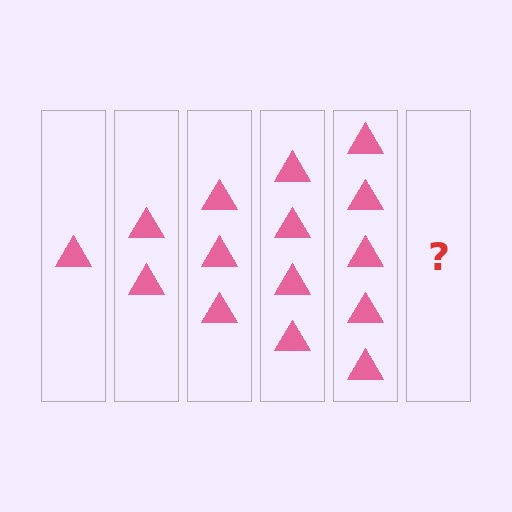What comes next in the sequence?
The next element should be 6 triangles.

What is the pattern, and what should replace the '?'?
The pattern is that each step adds one more triangle. The '?' should be 6 triangles.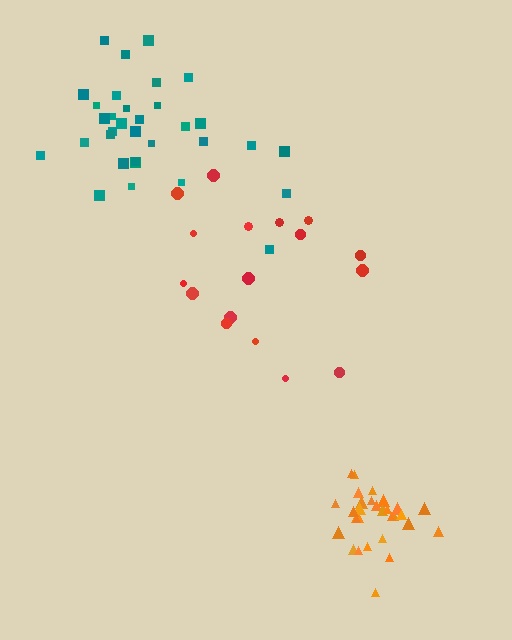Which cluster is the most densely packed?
Orange.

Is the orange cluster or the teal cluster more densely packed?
Orange.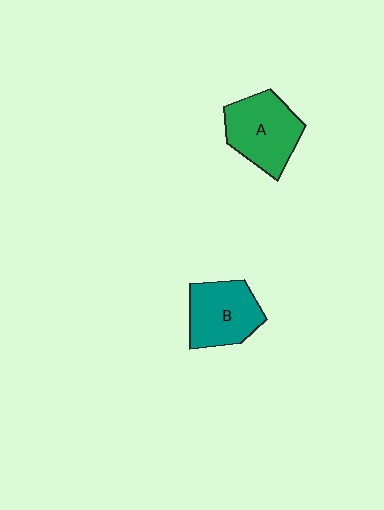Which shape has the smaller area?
Shape B (teal).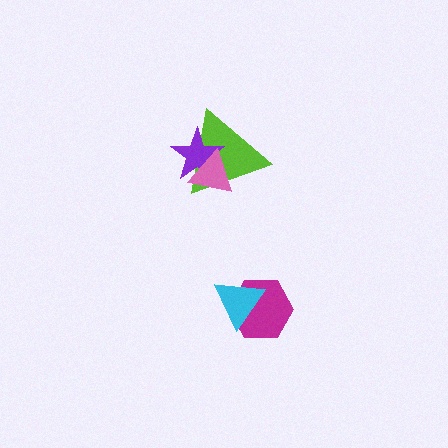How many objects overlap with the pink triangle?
2 objects overlap with the pink triangle.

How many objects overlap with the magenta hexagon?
1 object overlaps with the magenta hexagon.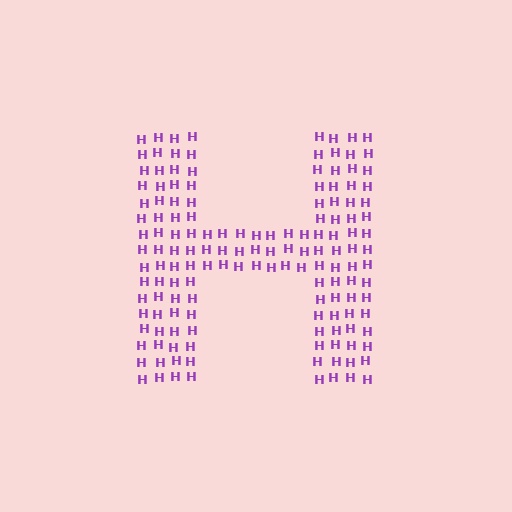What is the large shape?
The large shape is the letter H.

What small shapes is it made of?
It is made of small letter H's.